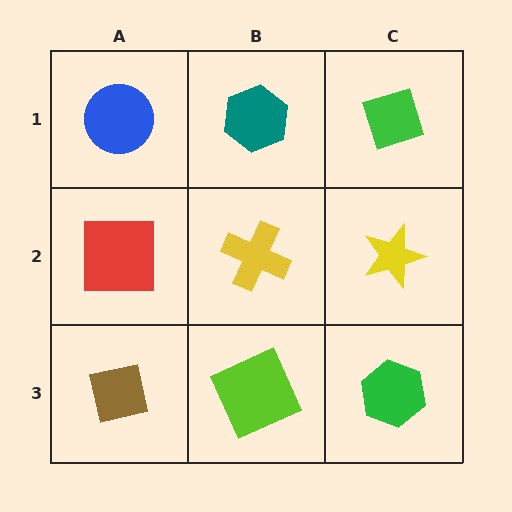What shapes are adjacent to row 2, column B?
A teal hexagon (row 1, column B), a lime square (row 3, column B), a red square (row 2, column A), a yellow star (row 2, column C).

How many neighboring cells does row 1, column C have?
2.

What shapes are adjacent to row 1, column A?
A red square (row 2, column A), a teal hexagon (row 1, column B).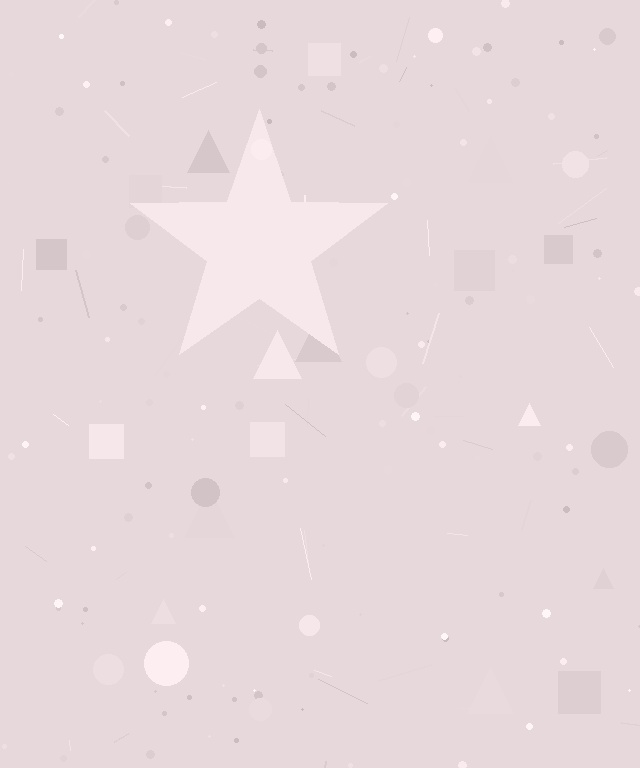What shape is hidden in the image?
A star is hidden in the image.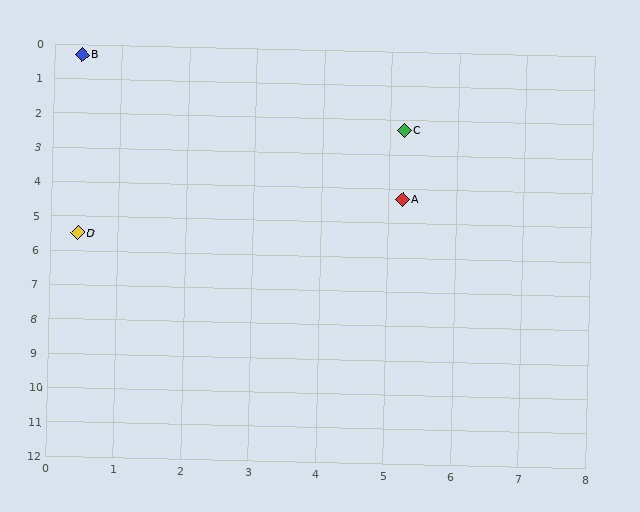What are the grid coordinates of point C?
Point C is at approximately (5.2, 2.3).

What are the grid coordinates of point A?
Point A is at approximately (5.2, 4.3).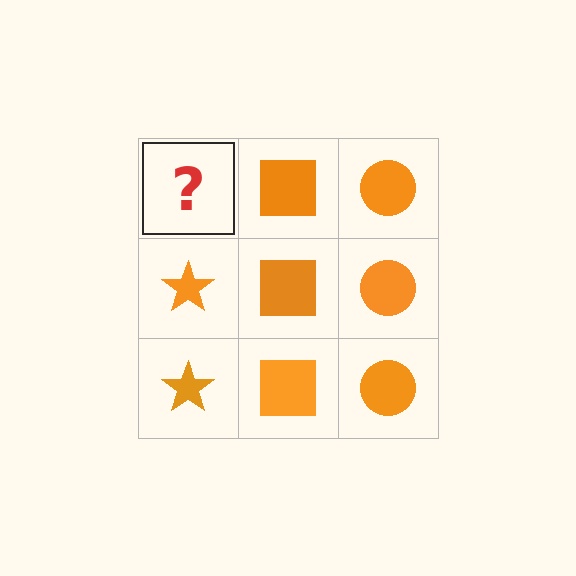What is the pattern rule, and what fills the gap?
The rule is that each column has a consistent shape. The gap should be filled with an orange star.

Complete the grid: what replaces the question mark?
The question mark should be replaced with an orange star.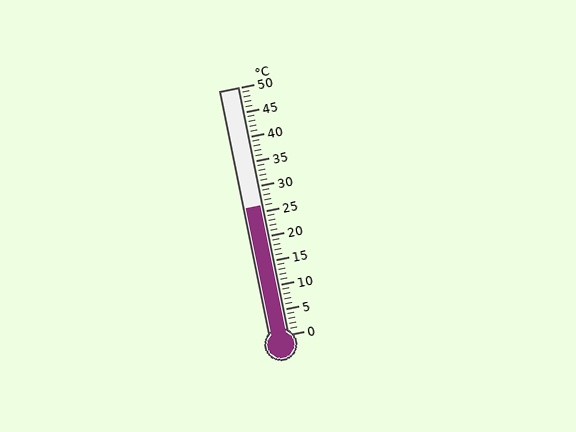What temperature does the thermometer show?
The thermometer shows approximately 26°C.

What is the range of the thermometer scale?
The thermometer scale ranges from 0°C to 50°C.